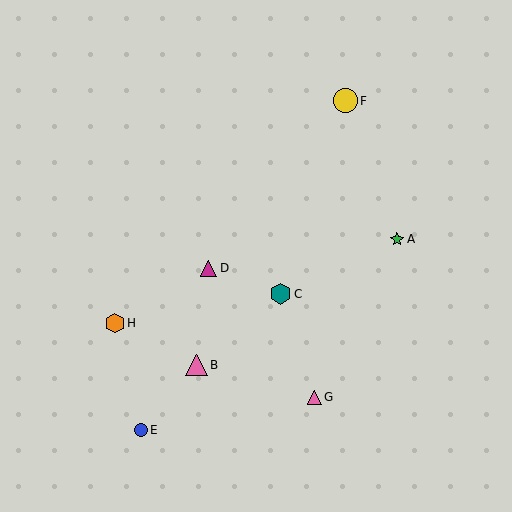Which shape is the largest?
The yellow circle (labeled F) is the largest.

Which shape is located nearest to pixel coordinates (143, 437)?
The blue circle (labeled E) at (141, 430) is nearest to that location.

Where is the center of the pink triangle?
The center of the pink triangle is at (314, 397).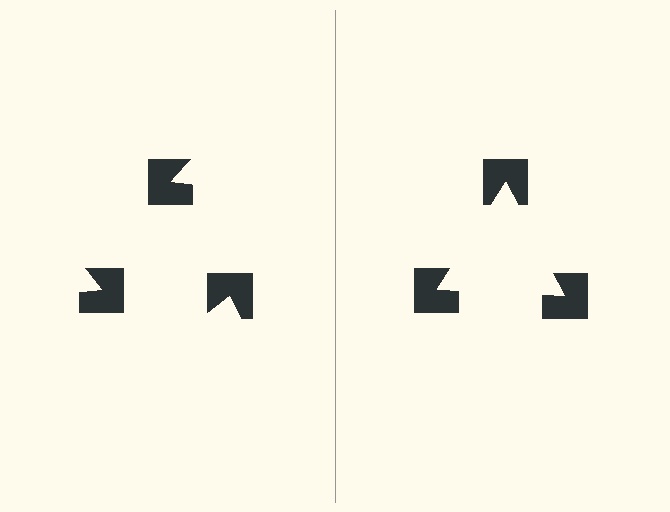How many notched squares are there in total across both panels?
6 — 3 on each side.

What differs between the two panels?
The notched squares are positioned identically on both sides; only the wedge orientations differ. On the right they align to a triangle; on the left they are misaligned.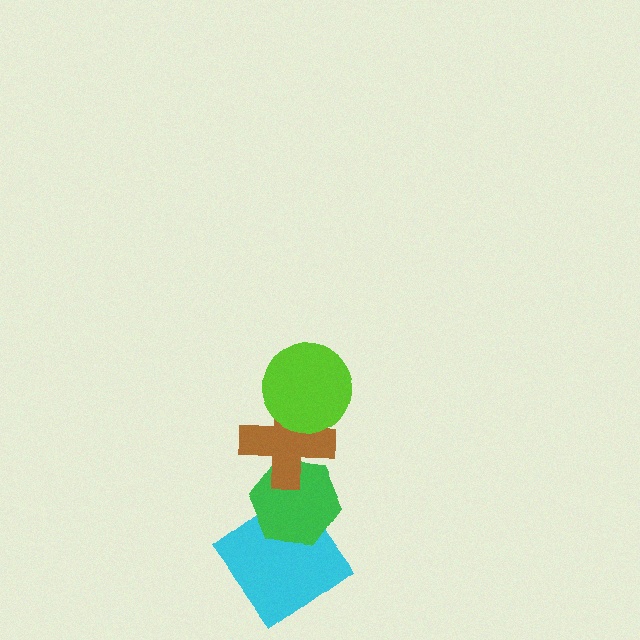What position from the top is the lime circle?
The lime circle is 1st from the top.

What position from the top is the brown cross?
The brown cross is 2nd from the top.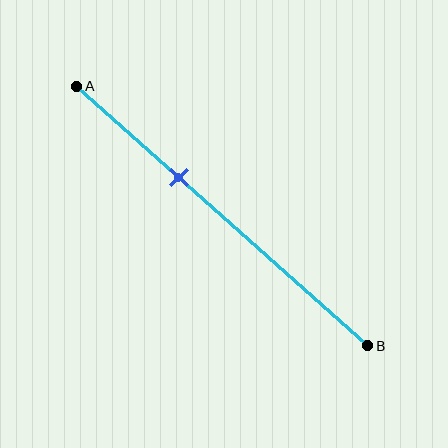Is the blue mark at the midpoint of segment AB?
No, the mark is at about 35% from A, not at the 50% midpoint.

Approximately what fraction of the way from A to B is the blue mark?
The blue mark is approximately 35% of the way from A to B.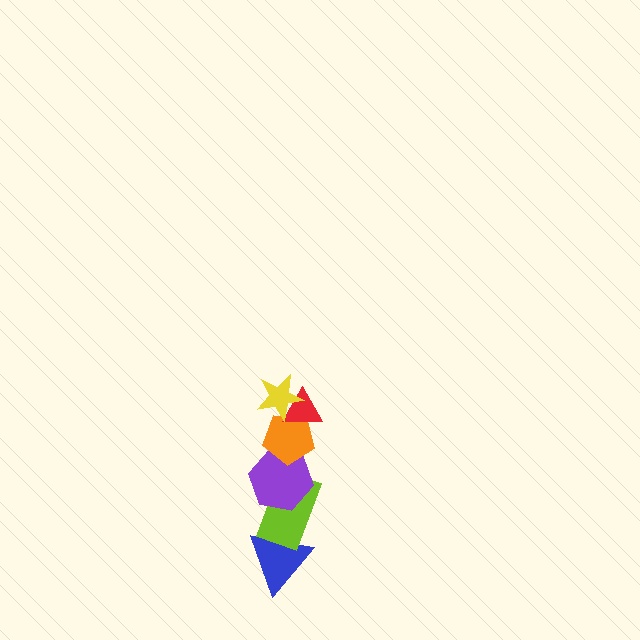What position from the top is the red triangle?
The red triangle is 2nd from the top.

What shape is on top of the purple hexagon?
The orange pentagon is on top of the purple hexagon.